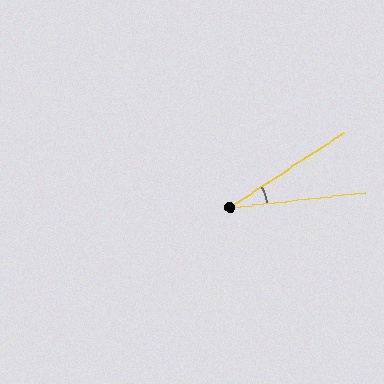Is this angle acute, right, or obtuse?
It is acute.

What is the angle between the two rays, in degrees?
Approximately 27 degrees.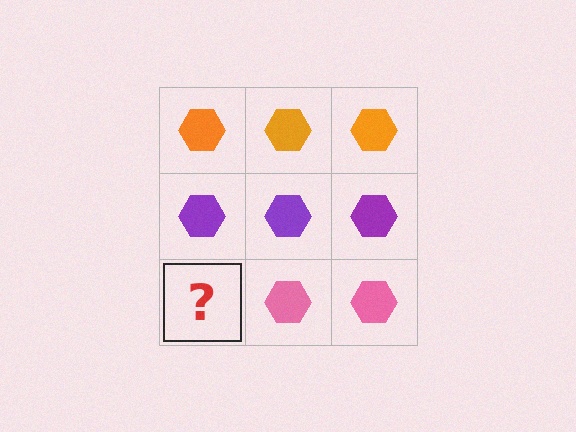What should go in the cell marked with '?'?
The missing cell should contain a pink hexagon.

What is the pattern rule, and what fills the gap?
The rule is that each row has a consistent color. The gap should be filled with a pink hexagon.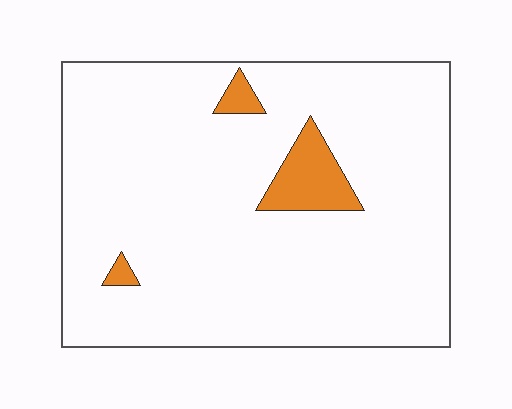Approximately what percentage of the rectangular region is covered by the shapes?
Approximately 5%.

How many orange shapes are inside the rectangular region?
3.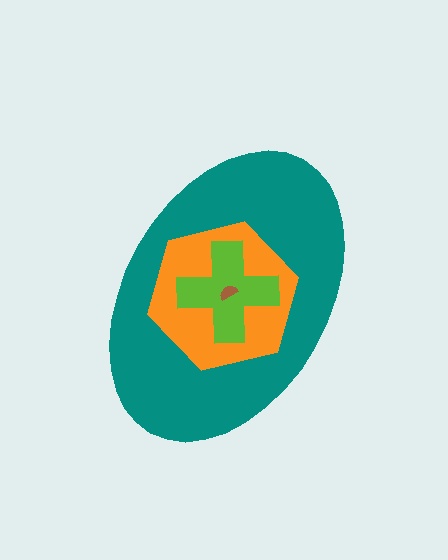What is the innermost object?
The brown semicircle.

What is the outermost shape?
The teal ellipse.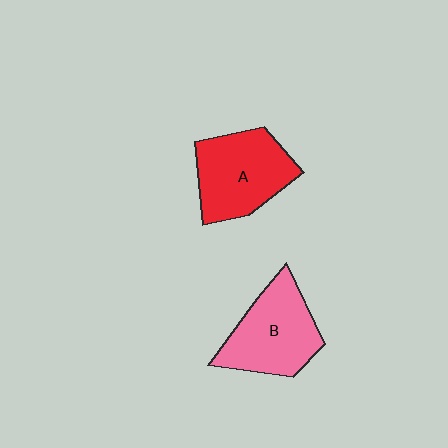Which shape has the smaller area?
Shape B (pink).